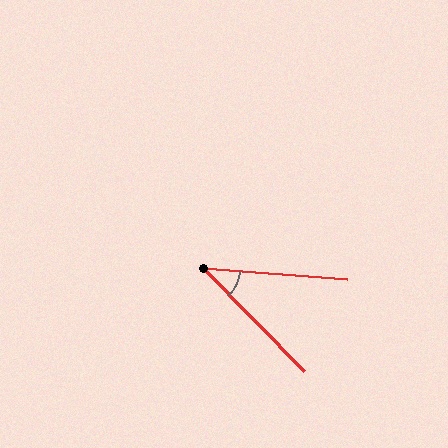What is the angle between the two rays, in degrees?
Approximately 41 degrees.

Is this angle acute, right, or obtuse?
It is acute.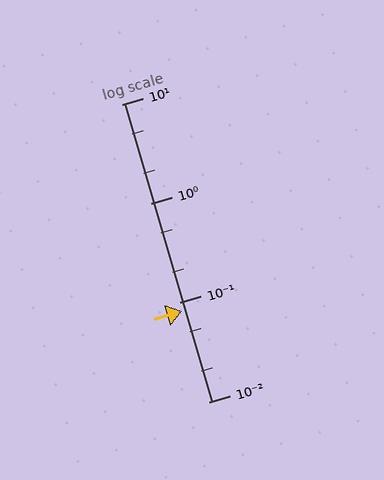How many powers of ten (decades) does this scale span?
The scale spans 3 decades, from 0.01 to 10.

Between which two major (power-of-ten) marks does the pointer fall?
The pointer is between 0.01 and 0.1.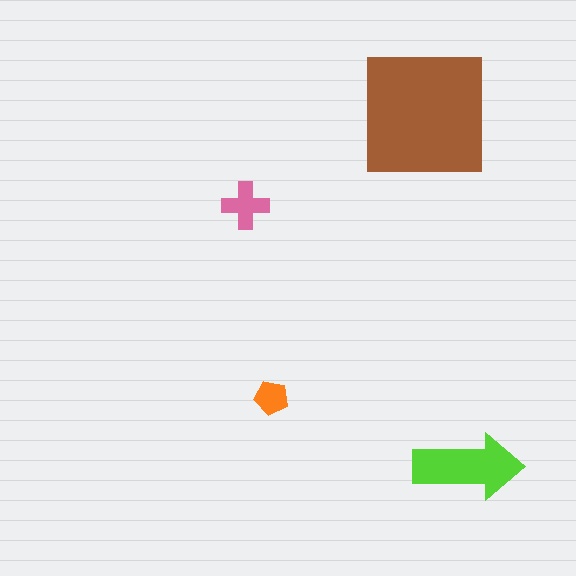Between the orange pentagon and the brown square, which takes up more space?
The brown square.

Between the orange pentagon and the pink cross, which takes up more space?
The pink cross.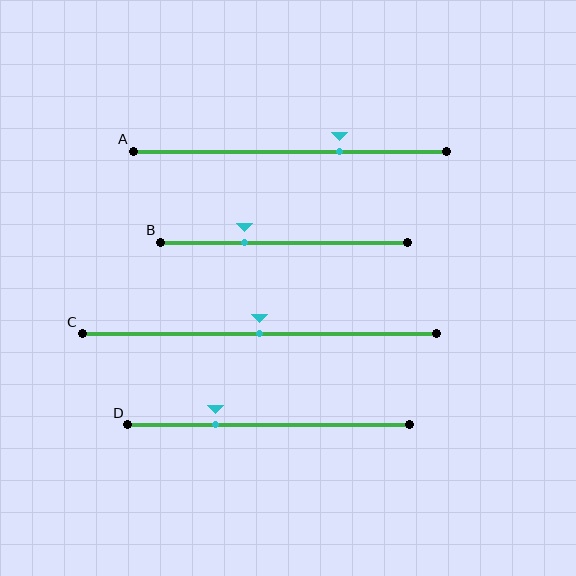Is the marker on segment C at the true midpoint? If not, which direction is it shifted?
Yes, the marker on segment C is at the true midpoint.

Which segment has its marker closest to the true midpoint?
Segment C has its marker closest to the true midpoint.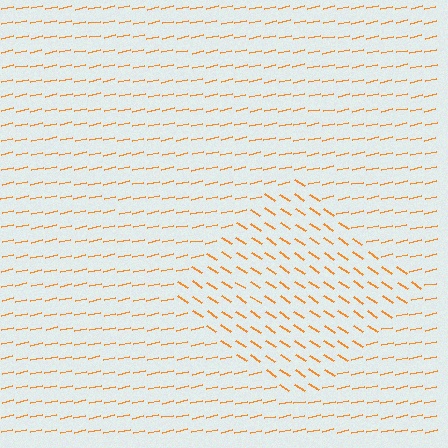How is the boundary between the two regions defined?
The boundary is defined purely by a change in line orientation (approximately 45 degrees difference). All lines are the same color and thickness.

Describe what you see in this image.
The image is filled with small orange line segments. A diamond region in the image has lines oriented differently from the surrounding lines, creating a visible texture boundary.